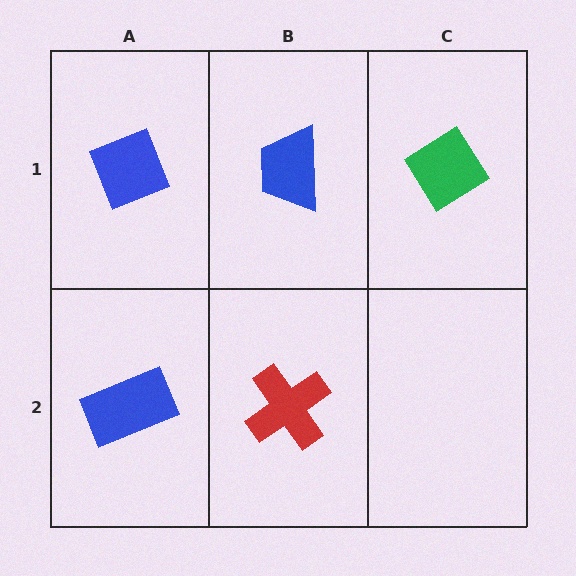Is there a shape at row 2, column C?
No, that cell is empty.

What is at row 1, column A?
A blue diamond.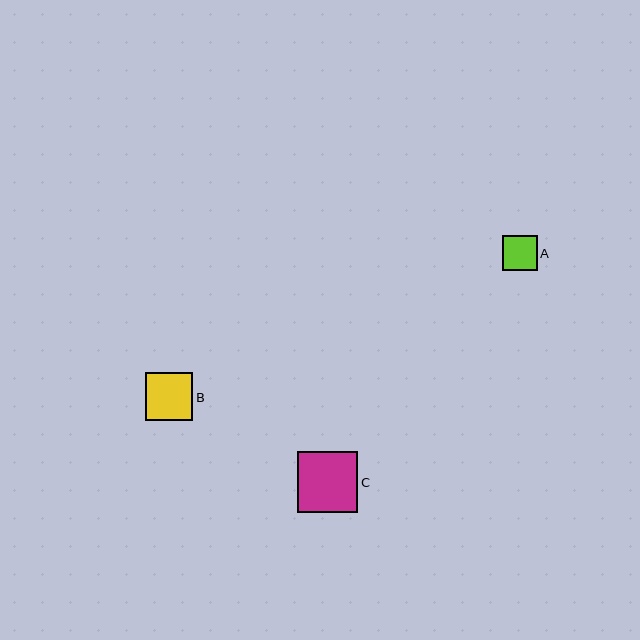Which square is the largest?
Square C is the largest with a size of approximately 61 pixels.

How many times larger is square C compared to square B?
Square C is approximately 1.3 times the size of square B.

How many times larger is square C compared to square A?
Square C is approximately 1.8 times the size of square A.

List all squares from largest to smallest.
From largest to smallest: C, B, A.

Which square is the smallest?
Square A is the smallest with a size of approximately 34 pixels.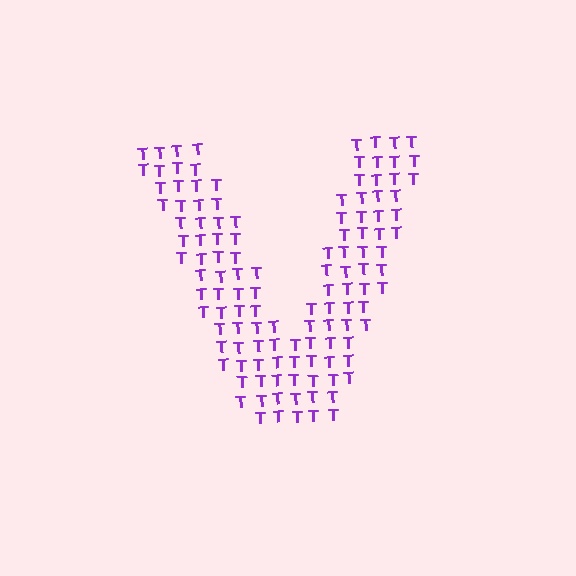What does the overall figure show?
The overall figure shows the letter V.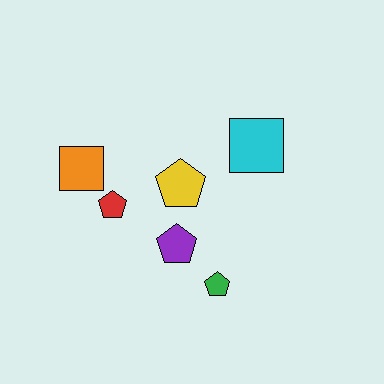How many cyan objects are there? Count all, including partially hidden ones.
There is 1 cyan object.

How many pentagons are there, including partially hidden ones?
There are 4 pentagons.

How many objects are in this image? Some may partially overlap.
There are 6 objects.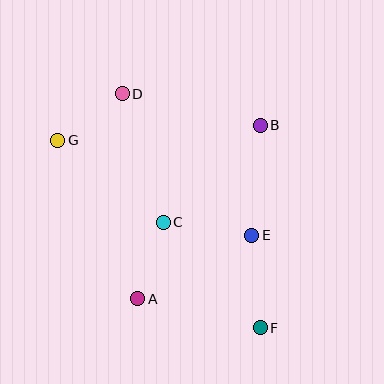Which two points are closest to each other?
Points D and G are closest to each other.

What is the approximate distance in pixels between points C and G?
The distance between C and G is approximately 134 pixels.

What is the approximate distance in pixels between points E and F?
The distance between E and F is approximately 93 pixels.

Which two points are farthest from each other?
Points F and G are farthest from each other.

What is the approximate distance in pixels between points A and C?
The distance between A and C is approximately 81 pixels.